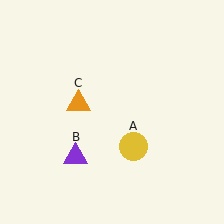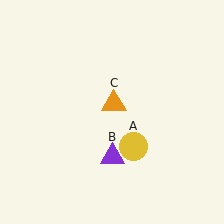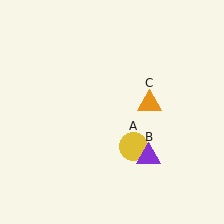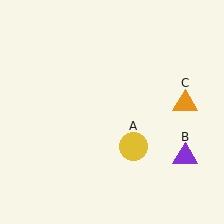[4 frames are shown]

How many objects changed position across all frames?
2 objects changed position: purple triangle (object B), orange triangle (object C).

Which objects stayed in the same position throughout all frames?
Yellow circle (object A) remained stationary.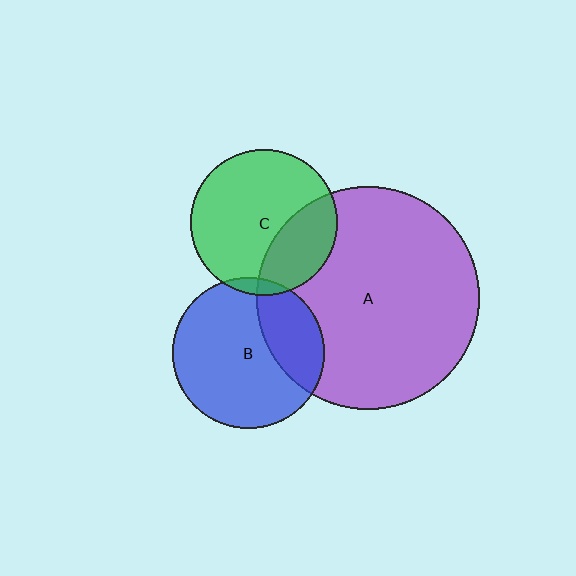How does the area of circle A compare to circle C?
Approximately 2.3 times.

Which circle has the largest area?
Circle A (purple).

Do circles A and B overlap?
Yes.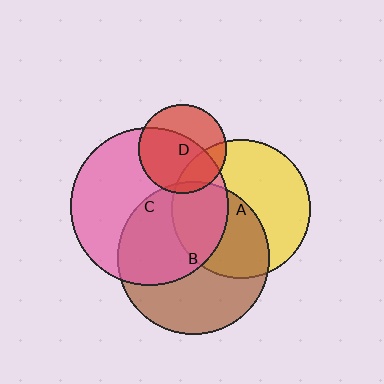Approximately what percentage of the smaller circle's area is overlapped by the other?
Approximately 30%.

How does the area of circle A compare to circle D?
Approximately 2.5 times.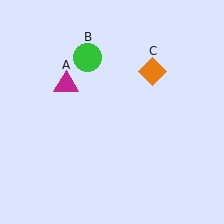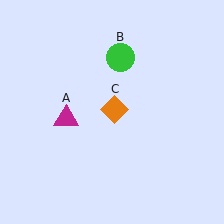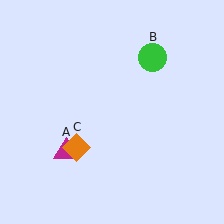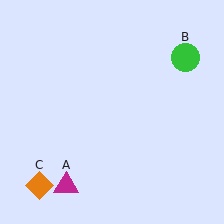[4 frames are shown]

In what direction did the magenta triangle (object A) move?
The magenta triangle (object A) moved down.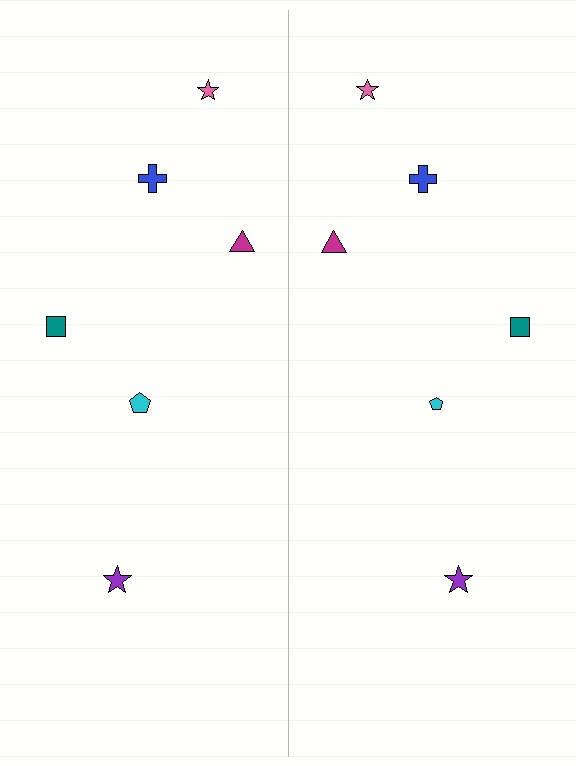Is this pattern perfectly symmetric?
No, the pattern is not perfectly symmetric. The cyan pentagon on the right side has a different size than its mirror counterpart.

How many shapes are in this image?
There are 12 shapes in this image.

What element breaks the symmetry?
The cyan pentagon on the right side has a different size than its mirror counterpart.